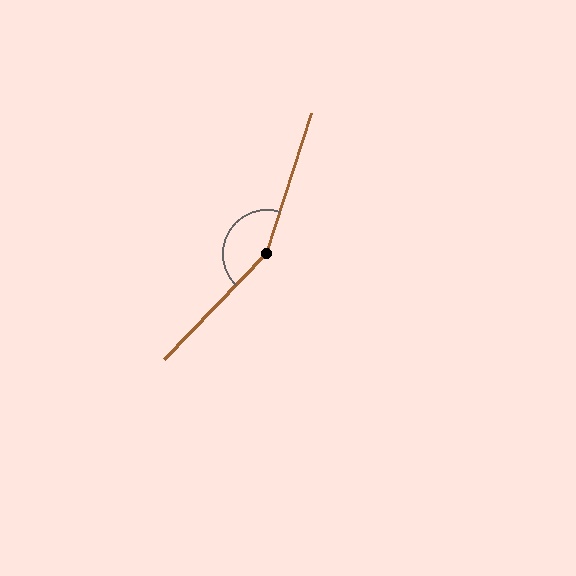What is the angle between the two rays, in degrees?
Approximately 153 degrees.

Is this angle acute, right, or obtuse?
It is obtuse.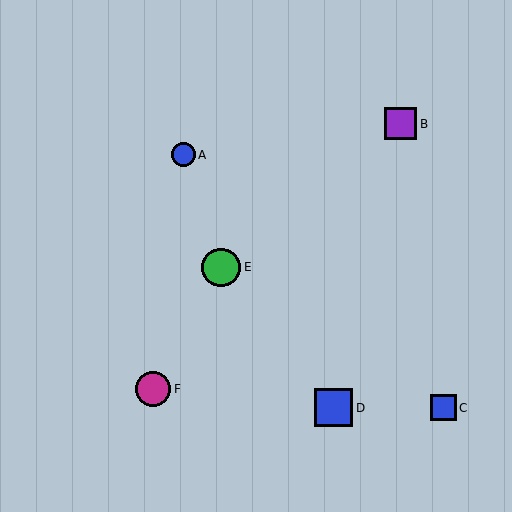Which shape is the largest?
The green circle (labeled E) is the largest.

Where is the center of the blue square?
The center of the blue square is at (443, 408).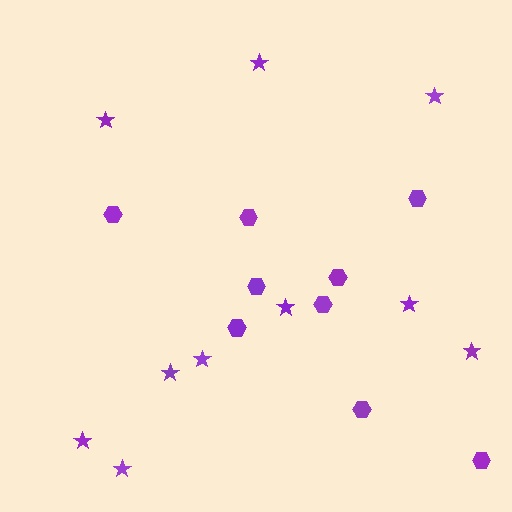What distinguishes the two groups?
There are 2 groups: one group of hexagons (9) and one group of stars (10).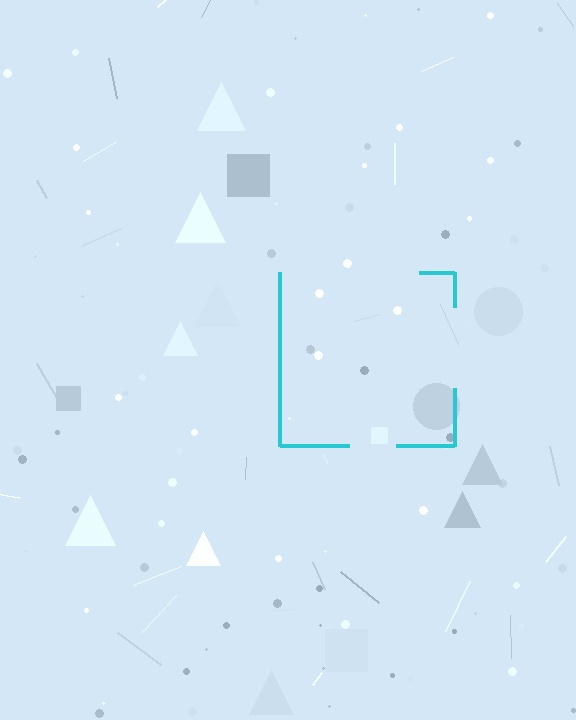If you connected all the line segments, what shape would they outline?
They would outline a square.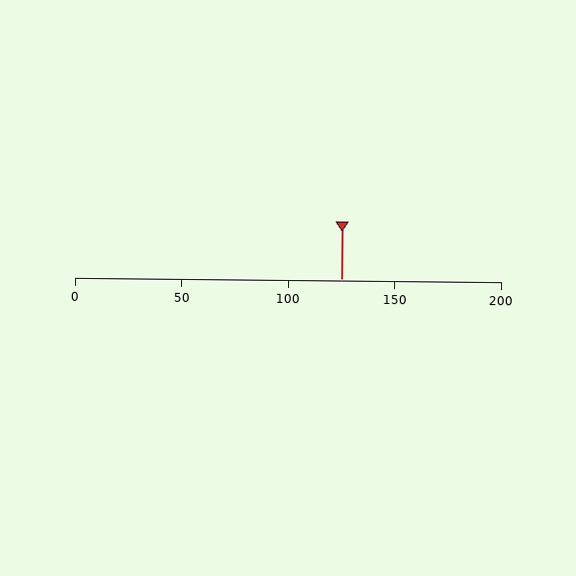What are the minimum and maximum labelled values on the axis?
The axis runs from 0 to 200.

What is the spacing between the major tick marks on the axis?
The major ticks are spaced 50 apart.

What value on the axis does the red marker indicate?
The marker indicates approximately 125.